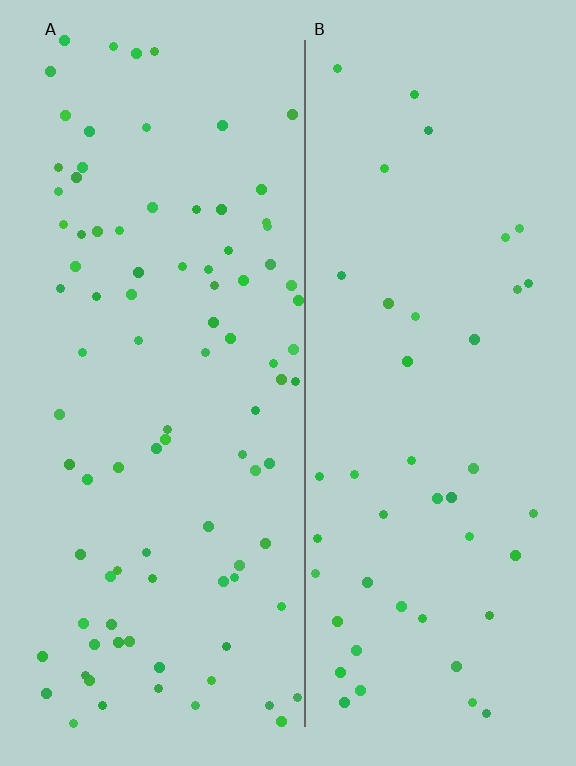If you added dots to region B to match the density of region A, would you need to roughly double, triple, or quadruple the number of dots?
Approximately double.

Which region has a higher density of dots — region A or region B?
A (the left).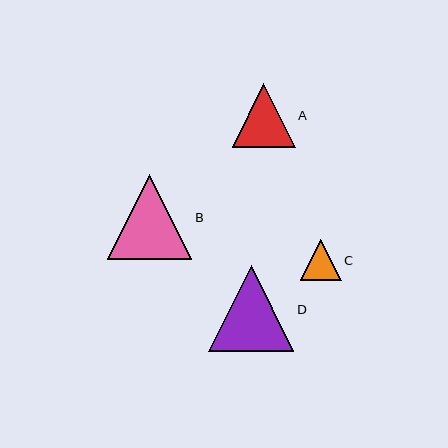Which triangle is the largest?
Triangle D is the largest with a size of approximately 86 pixels.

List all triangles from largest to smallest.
From largest to smallest: D, B, A, C.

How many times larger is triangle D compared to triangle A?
Triangle D is approximately 1.4 times the size of triangle A.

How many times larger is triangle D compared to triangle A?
Triangle D is approximately 1.4 times the size of triangle A.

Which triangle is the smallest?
Triangle C is the smallest with a size of approximately 41 pixels.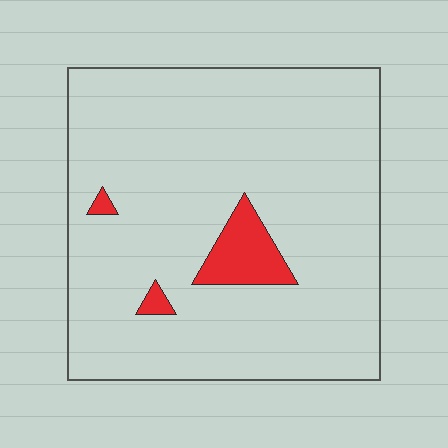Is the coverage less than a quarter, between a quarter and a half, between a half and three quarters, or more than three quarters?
Less than a quarter.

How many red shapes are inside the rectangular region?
3.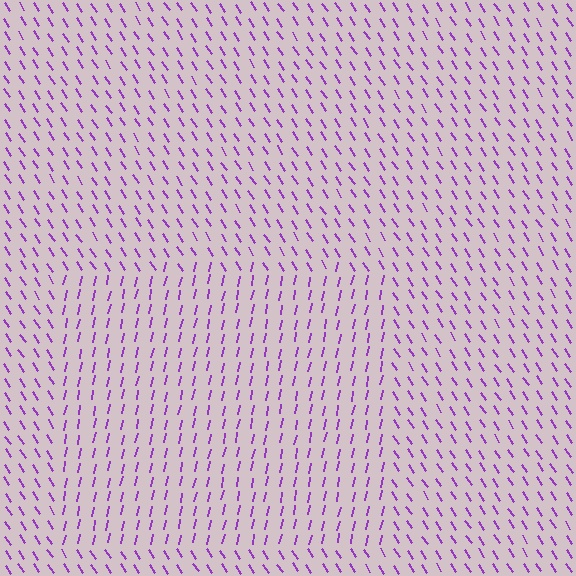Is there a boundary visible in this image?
Yes, there is a texture boundary formed by a change in line orientation.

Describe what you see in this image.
The image is filled with small purple line segments. A rectangle region in the image has lines oriented differently from the surrounding lines, creating a visible texture boundary.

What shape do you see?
I see a rectangle.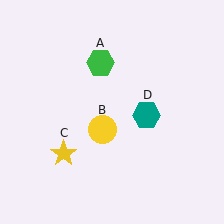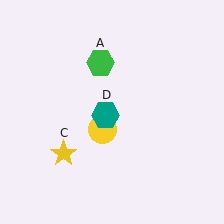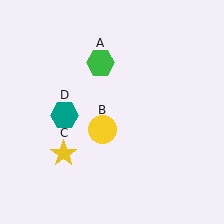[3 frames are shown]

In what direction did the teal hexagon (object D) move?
The teal hexagon (object D) moved left.